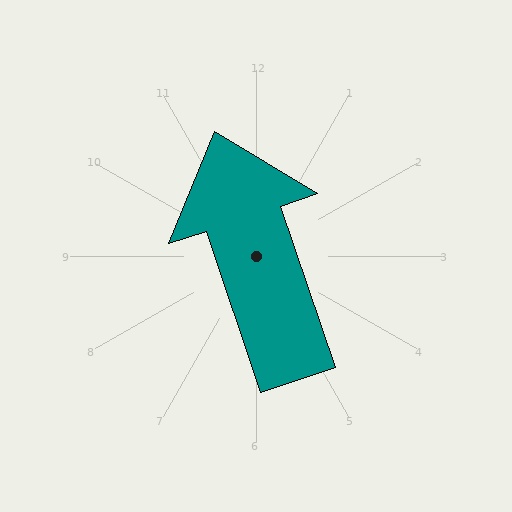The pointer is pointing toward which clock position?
Roughly 11 o'clock.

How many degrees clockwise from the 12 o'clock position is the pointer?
Approximately 341 degrees.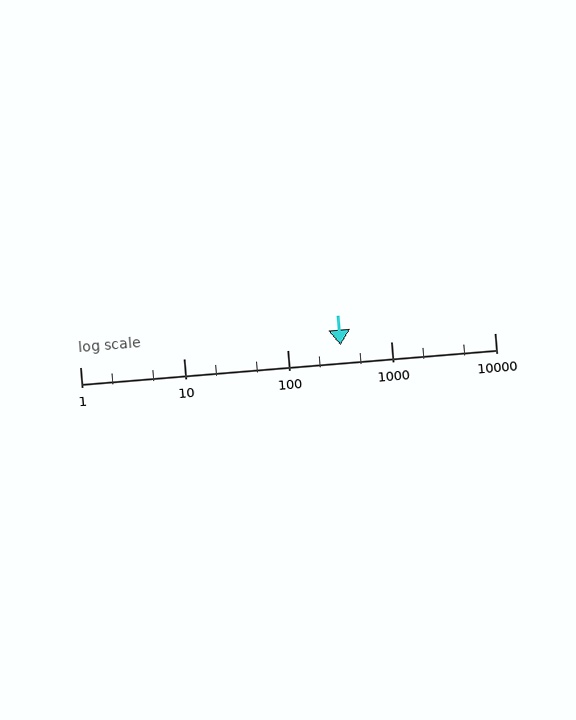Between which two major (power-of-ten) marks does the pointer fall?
The pointer is between 100 and 1000.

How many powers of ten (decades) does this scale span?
The scale spans 4 decades, from 1 to 10000.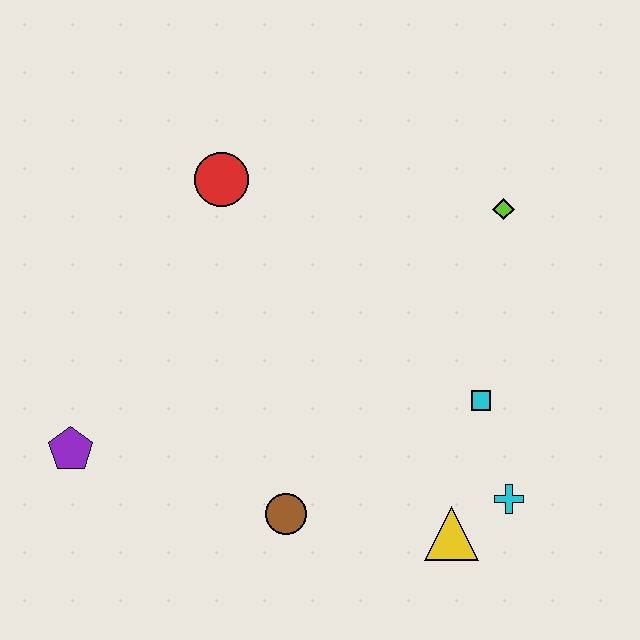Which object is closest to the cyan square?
The cyan cross is closest to the cyan square.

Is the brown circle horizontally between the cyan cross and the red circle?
Yes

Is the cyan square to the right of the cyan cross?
No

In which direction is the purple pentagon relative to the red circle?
The purple pentagon is below the red circle.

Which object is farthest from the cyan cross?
The purple pentagon is farthest from the cyan cross.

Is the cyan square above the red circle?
No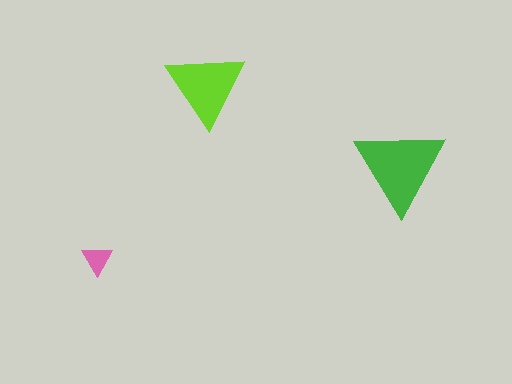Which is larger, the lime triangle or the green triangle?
The green one.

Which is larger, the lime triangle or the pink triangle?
The lime one.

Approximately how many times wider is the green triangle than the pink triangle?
About 3 times wider.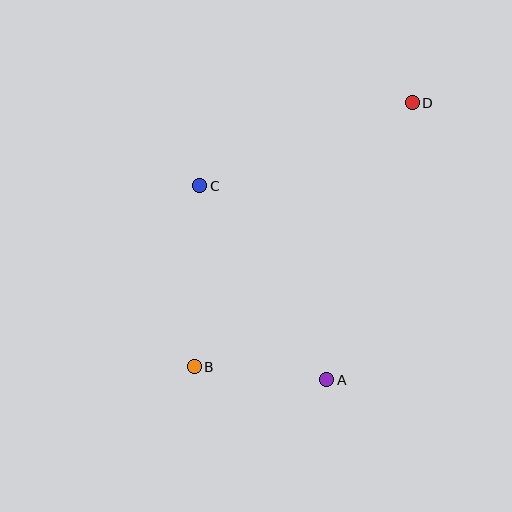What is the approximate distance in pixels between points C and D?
The distance between C and D is approximately 228 pixels.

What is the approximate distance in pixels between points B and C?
The distance between B and C is approximately 181 pixels.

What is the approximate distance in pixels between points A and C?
The distance between A and C is approximately 232 pixels.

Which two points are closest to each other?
Points A and B are closest to each other.